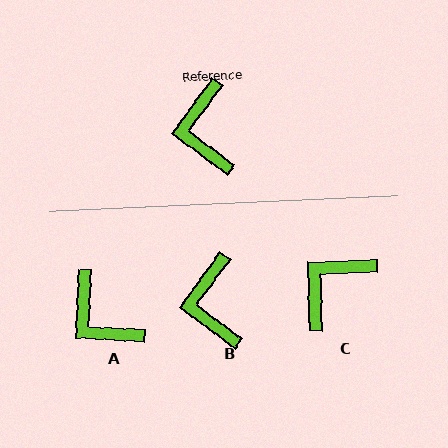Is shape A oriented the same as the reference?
No, it is off by about 34 degrees.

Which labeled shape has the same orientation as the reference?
B.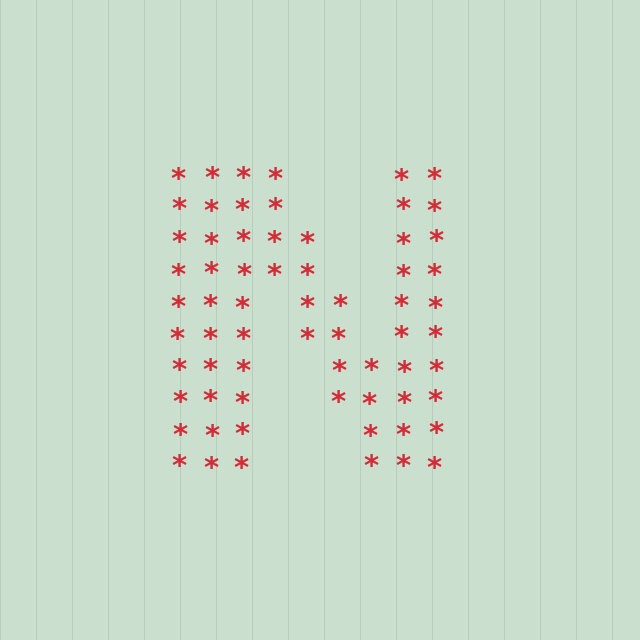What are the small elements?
The small elements are asterisks.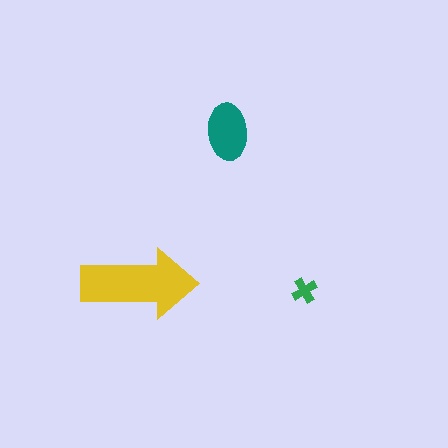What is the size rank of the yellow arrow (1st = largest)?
1st.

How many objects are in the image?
There are 3 objects in the image.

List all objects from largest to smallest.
The yellow arrow, the teal ellipse, the green cross.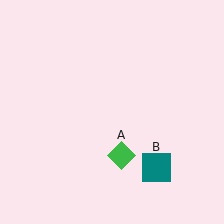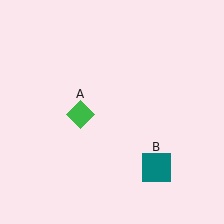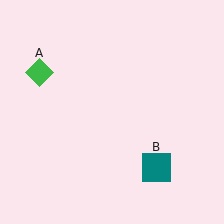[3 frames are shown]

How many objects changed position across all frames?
1 object changed position: green diamond (object A).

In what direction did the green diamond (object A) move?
The green diamond (object A) moved up and to the left.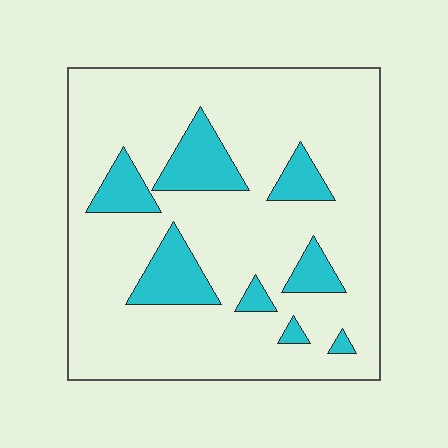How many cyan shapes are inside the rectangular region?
8.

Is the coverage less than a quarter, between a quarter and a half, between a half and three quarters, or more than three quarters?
Less than a quarter.